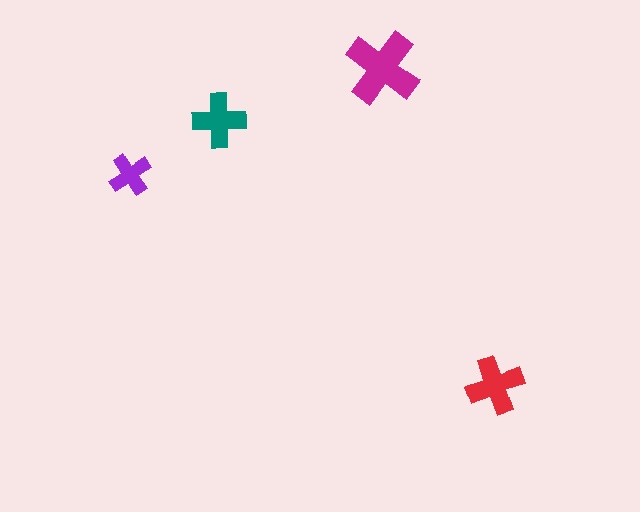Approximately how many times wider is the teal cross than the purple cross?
About 1.5 times wider.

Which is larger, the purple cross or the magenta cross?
The magenta one.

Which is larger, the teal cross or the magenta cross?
The magenta one.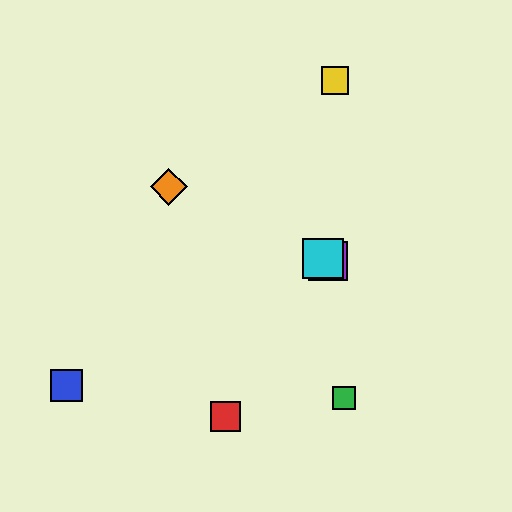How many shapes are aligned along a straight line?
3 shapes (the purple square, the orange diamond, the cyan square) are aligned along a straight line.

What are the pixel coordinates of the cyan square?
The cyan square is at (323, 259).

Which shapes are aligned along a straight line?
The purple square, the orange diamond, the cyan square are aligned along a straight line.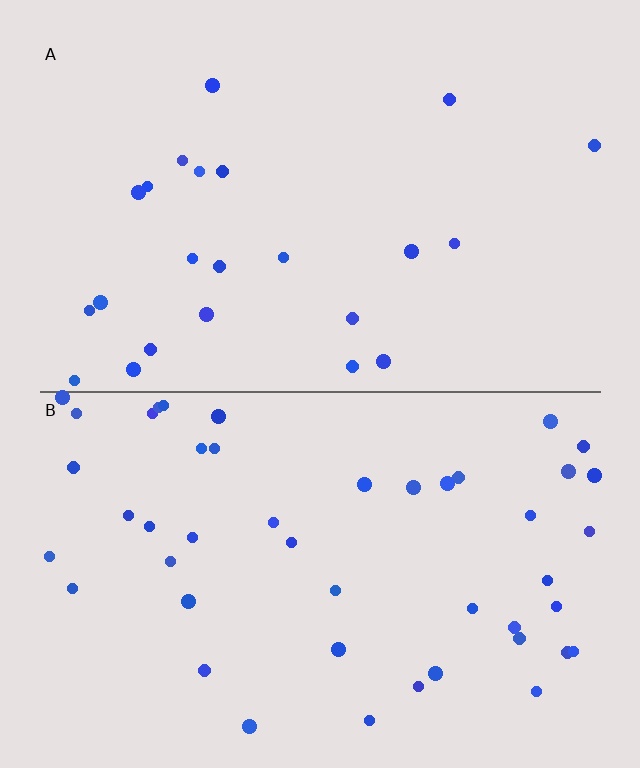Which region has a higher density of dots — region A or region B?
B (the bottom).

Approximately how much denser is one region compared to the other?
Approximately 2.0× — region B over region A.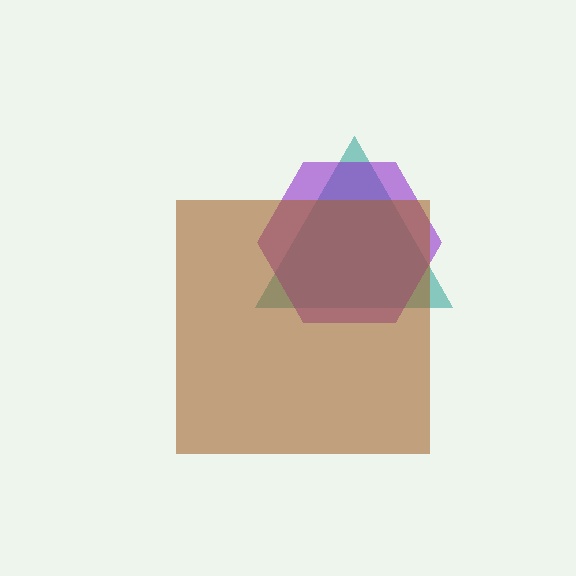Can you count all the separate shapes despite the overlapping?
Yes, there are 3 separate shapes.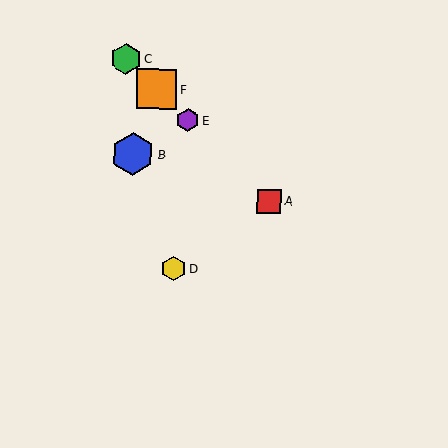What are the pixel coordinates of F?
Object F is at (157, 89).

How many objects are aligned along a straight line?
4 objects (A, C, E, F) are aligned along a straight line.